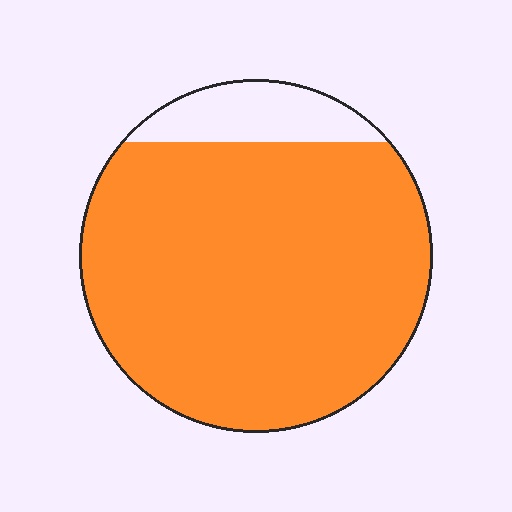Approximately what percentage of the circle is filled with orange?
Approximately 90%.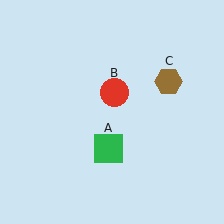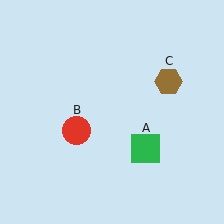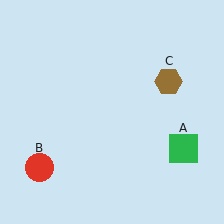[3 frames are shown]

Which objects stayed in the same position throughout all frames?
Brown hexagon (object C) remained stationary.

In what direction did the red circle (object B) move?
The red circle (object B) moved down and to the left.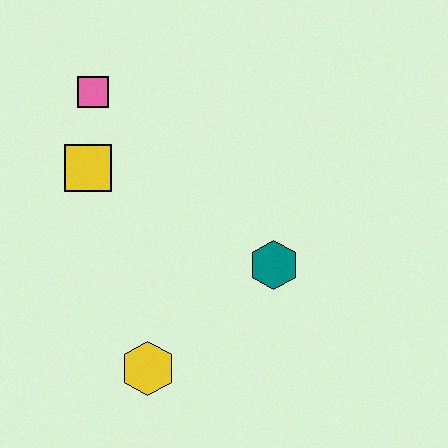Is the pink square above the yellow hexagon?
Yes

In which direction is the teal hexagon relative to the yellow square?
The teal hexagon is to the right of the yellow square.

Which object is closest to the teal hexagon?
The yellow hexagon is closest to the teal hexagon.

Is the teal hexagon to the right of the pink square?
Yes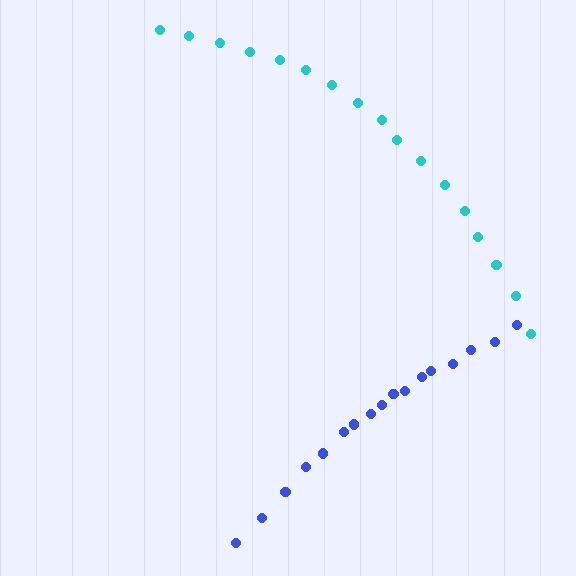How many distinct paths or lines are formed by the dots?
There are 2 distinct paths.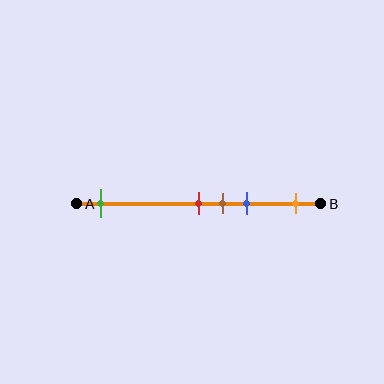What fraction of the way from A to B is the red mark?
The red mark is approximately 50% (0.5) of the way from A to B.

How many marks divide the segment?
There are 5 marks dividing the segment.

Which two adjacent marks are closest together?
The red and brown marks are the closest adjacent pair.